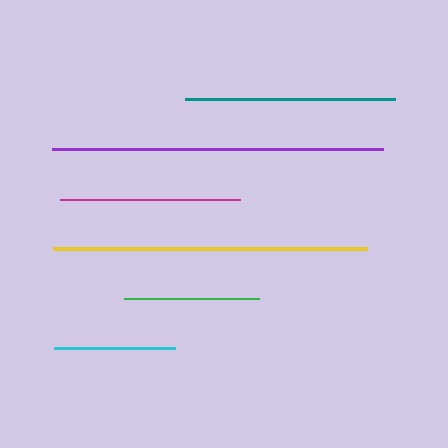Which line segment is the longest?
The purple line is the longest at approximately 331 pixels.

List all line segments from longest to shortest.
From longest to shortest: purple, yellow, teal, magenta, green, cyan.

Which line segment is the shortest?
The cyan line is the shortest at approximately 121 pixels.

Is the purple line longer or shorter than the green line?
The purple line is longer than the green line.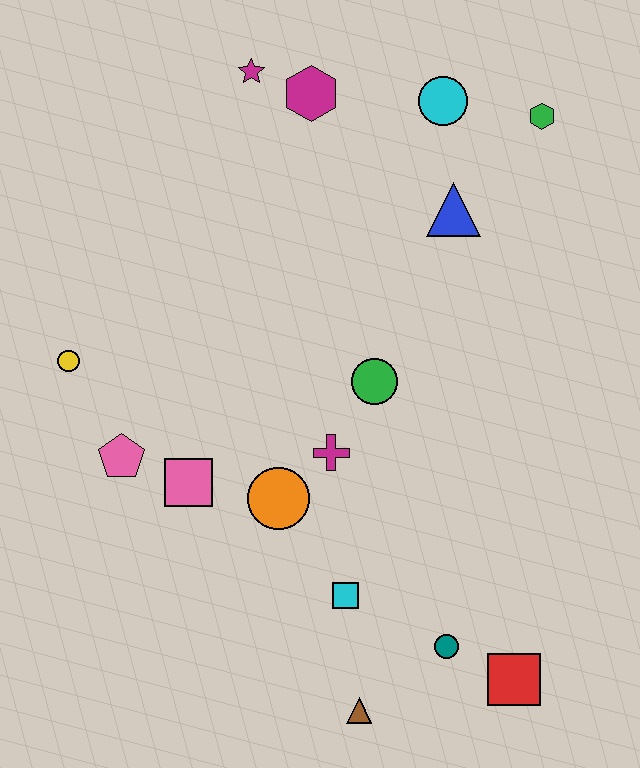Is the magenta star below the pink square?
No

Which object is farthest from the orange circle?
The green hexagon is farthest from the orange circle.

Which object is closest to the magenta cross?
The orange circle is closest to the magenta cross.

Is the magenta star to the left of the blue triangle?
Yes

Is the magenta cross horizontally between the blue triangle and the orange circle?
Yes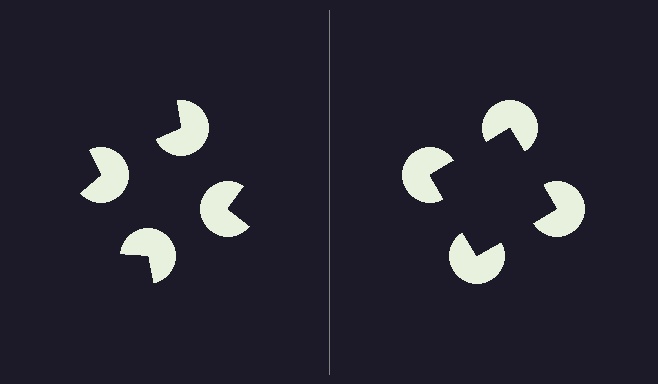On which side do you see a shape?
An illusory square appears on the right side. On the left side the wedge cuts are rotated, so no coherent shape forms.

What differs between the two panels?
The pac-man discs are positioned identically on both sides; only the wedge orientations differ. On the right they align to a square; on the left they are misaligned.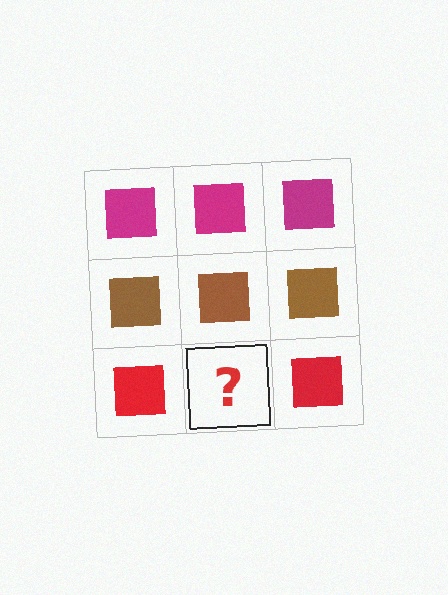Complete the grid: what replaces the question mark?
The question mark should be replaced with a red square.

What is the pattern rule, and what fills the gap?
The rule is that each row has a consistent color. The gap should be filled with a red square.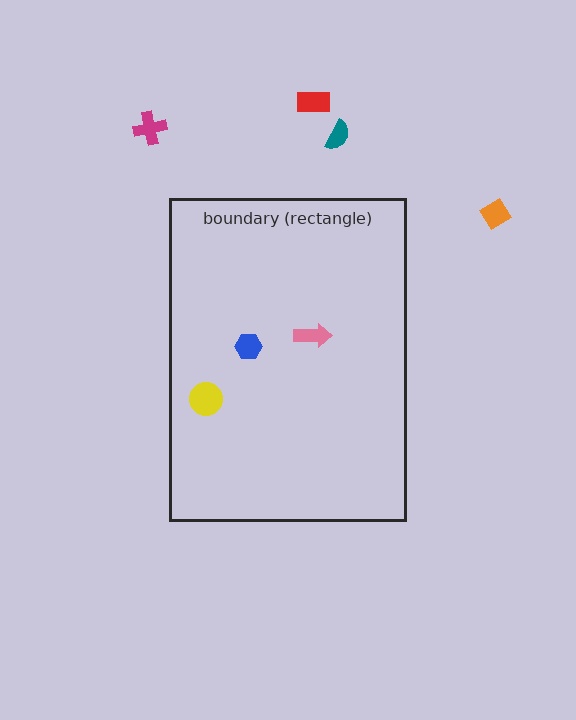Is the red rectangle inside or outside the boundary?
Outside.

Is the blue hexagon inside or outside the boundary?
Inside.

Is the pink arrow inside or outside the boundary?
Inside.